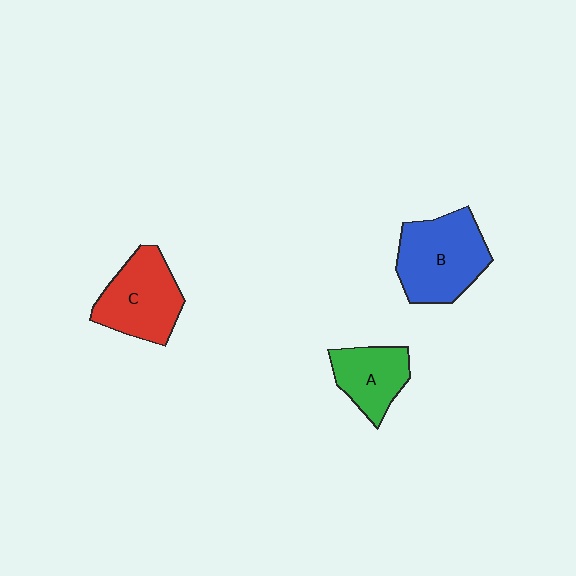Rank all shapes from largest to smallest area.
From largest to smallest: B (blue), C (red), A (green).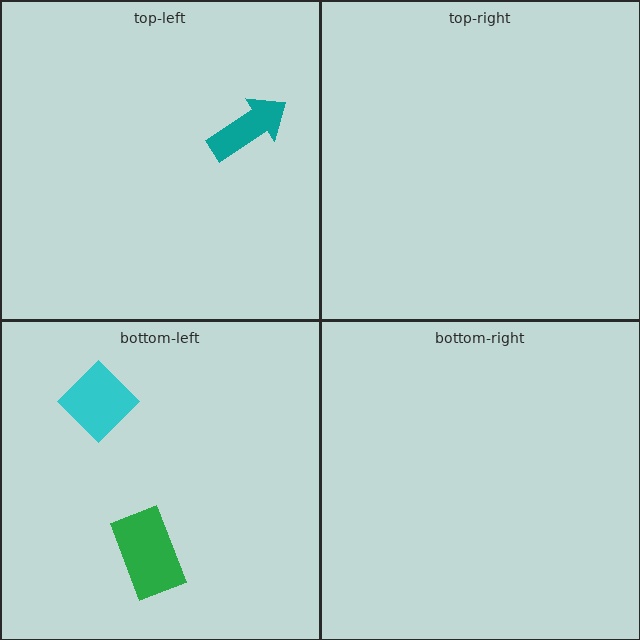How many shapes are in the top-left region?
1.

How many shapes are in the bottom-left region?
2.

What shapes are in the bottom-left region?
The green rectangle, the cyan diamond.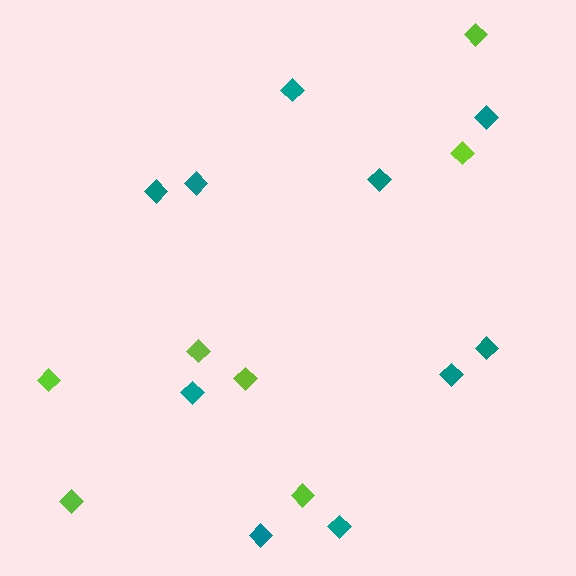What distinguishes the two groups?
There are 2 groups: one group of lime diamonds (7) and one group of teal diamonds (10).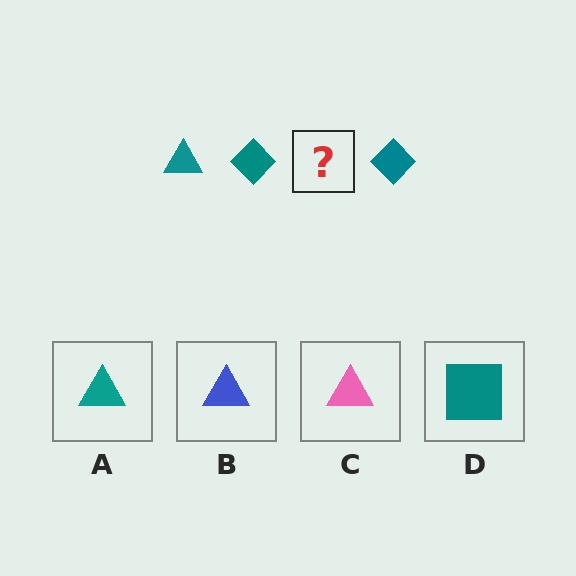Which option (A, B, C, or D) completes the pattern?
A.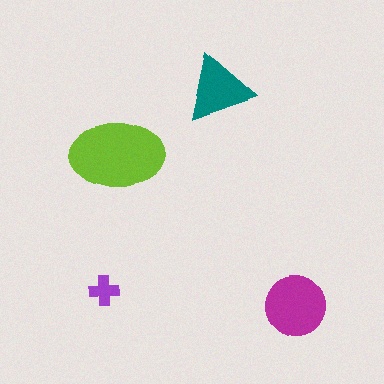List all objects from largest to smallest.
The lime ellipse, the magenta circle, the teal triangle, the purple cross.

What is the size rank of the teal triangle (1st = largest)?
3rd.